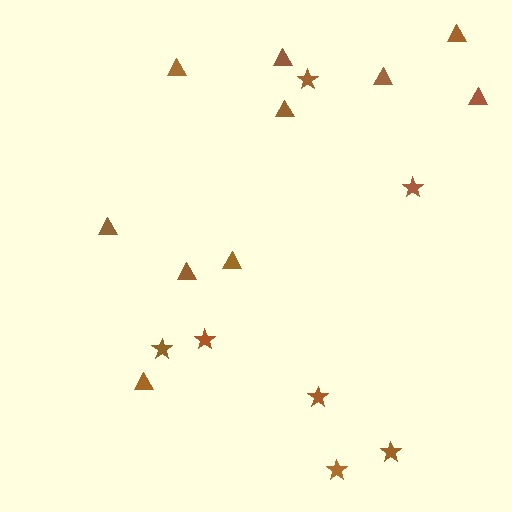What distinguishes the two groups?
There are 2 groups: one group of triangles (10) and one group of stars (7).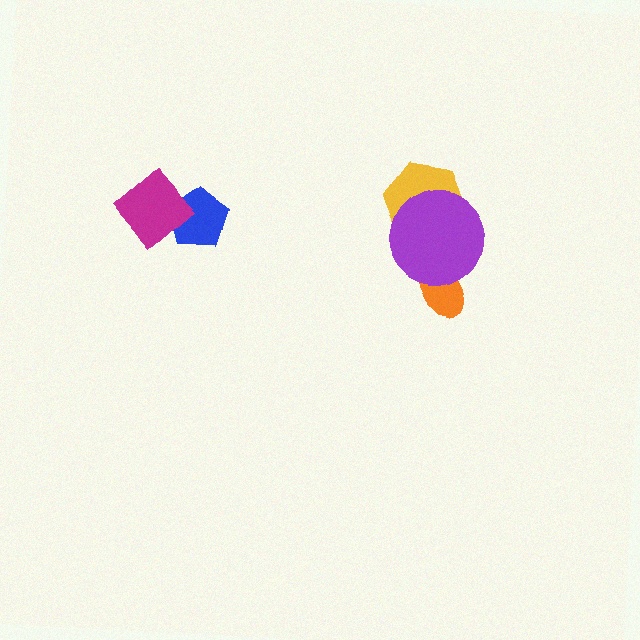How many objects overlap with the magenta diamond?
1 object overlaps with the magenta diamond.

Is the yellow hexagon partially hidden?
Yes, it is partially covered by another shape.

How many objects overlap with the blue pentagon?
1 object overlaps with the blue pentagon.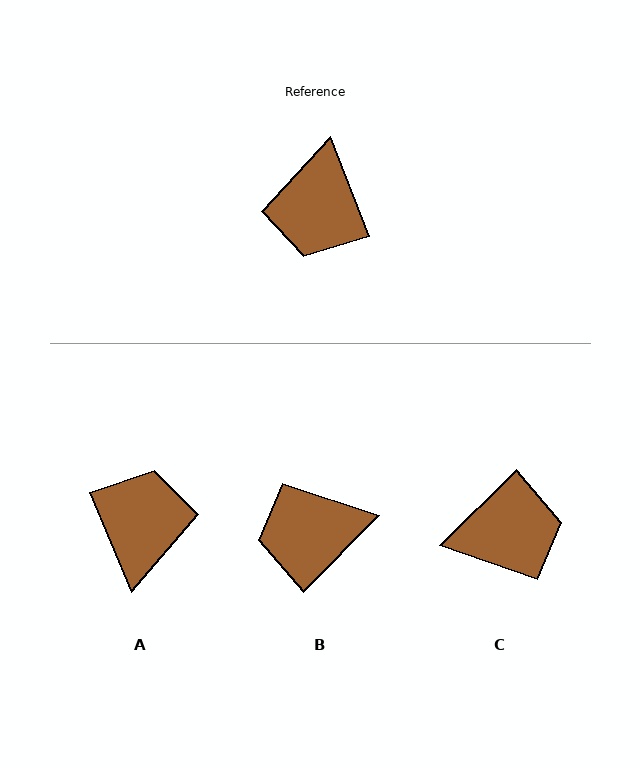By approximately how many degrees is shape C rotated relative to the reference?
Approximately 113 degrees counter-clockwise.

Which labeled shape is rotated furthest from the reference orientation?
A, about 178 degrees away.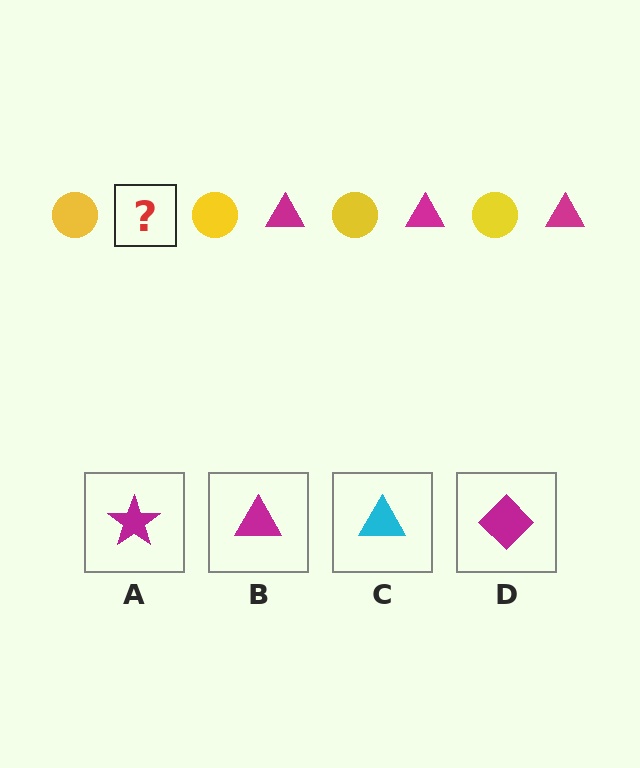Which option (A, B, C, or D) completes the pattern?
B.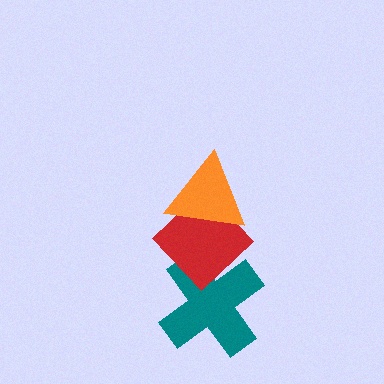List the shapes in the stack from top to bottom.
From top to bottom: the orange triangle, the red diamond, the teal cross.